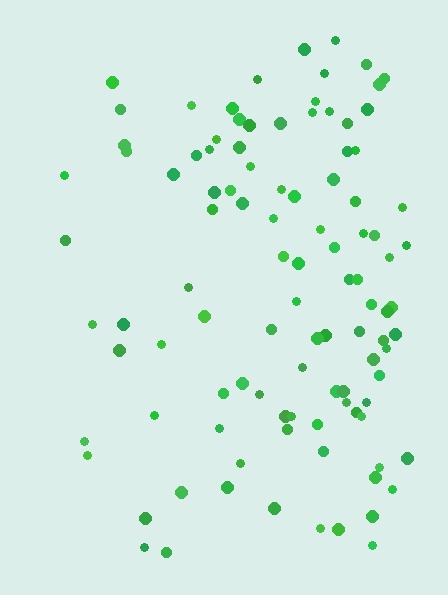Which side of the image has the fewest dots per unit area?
The left.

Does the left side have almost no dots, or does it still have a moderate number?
Still a moderate number, just noticeably fewer than the right.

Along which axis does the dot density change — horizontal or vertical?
Horizontal.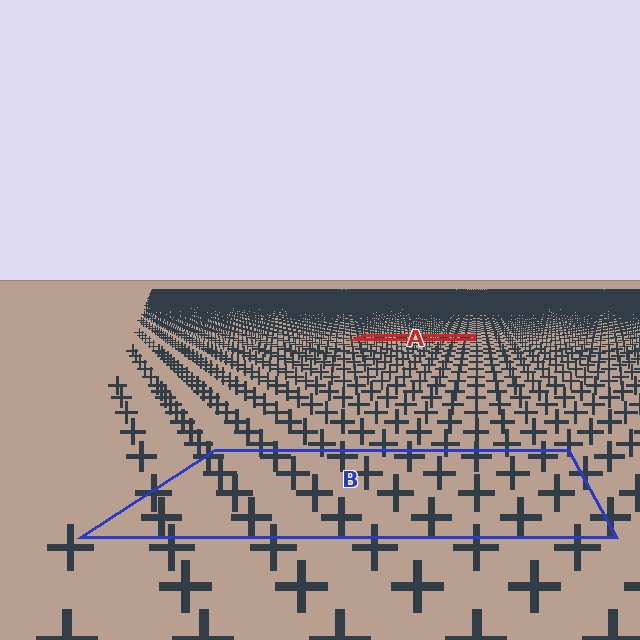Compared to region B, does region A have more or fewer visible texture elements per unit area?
Region A has more texture elements per unit area — they are packed more densely because it is farther away.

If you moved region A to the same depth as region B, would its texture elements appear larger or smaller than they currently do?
They would appear larger. At a closer depth, the same texture elements are projected at a bigger on-screen size.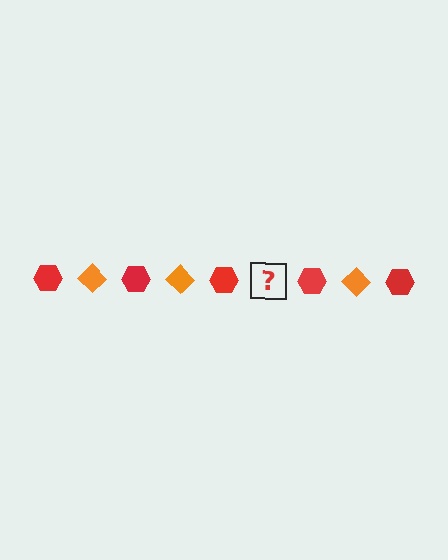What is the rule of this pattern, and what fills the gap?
The rule is that the pattern alternates between red hexagon and orange diamond. The gap should be filled with an orange diamond.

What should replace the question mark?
The question mark should be replaced with an orange diamond.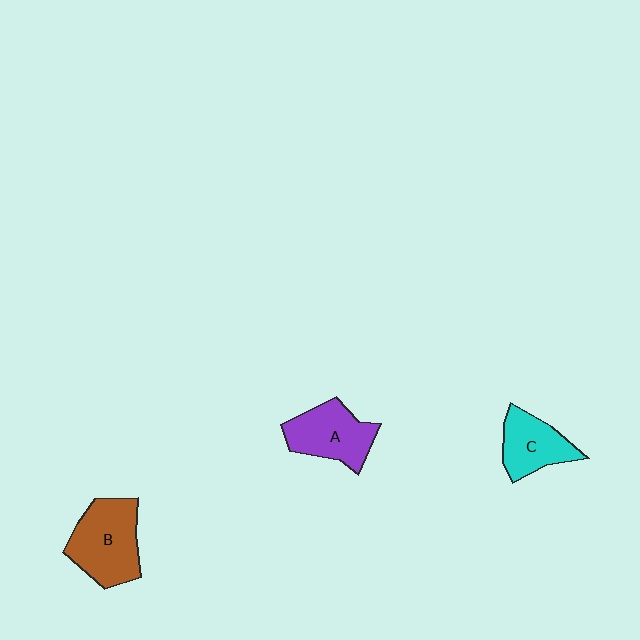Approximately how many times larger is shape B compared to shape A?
Approximately 1.2 times.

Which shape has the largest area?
Shape B (brown).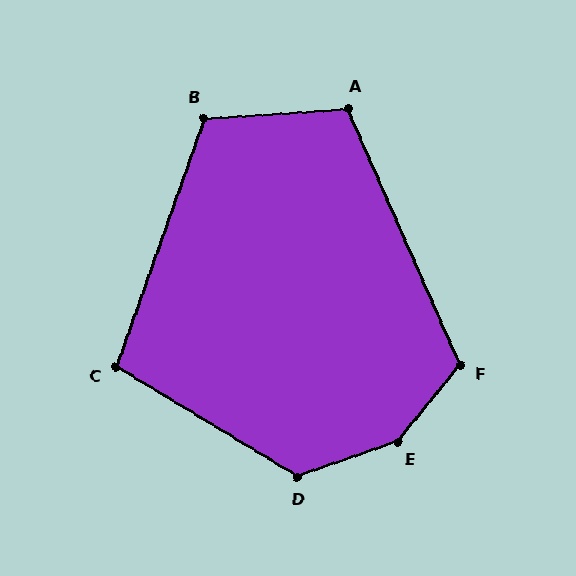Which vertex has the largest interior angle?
E, at approximately 148 degrees.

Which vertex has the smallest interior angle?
C, at approximately 102 degrees.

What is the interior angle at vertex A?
Approximately 110 degrees (obtuse).